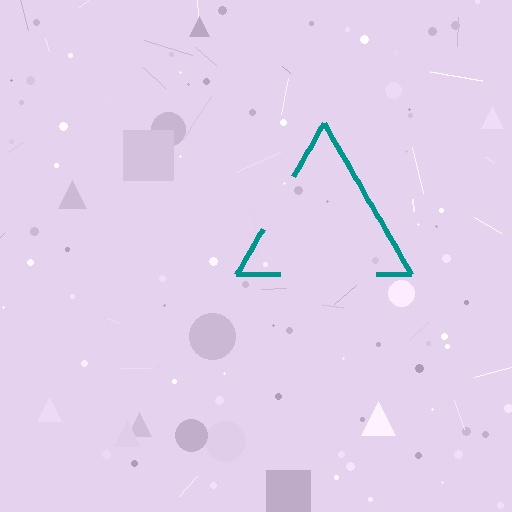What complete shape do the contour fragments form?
The contour fragments form a triangle.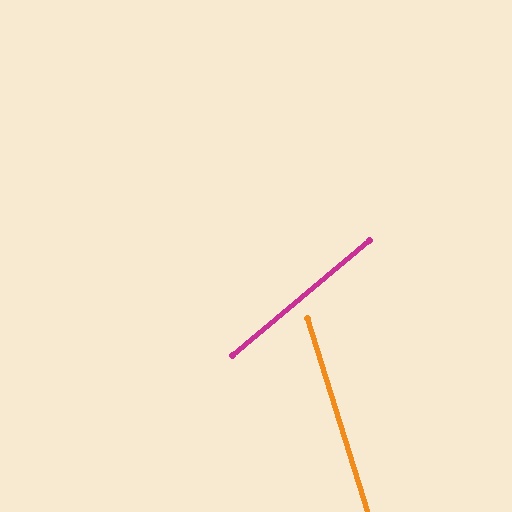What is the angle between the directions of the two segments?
Approximately 67 degrees.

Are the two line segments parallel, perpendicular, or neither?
Neither parallel nor perpendicular — they differ by about 67°.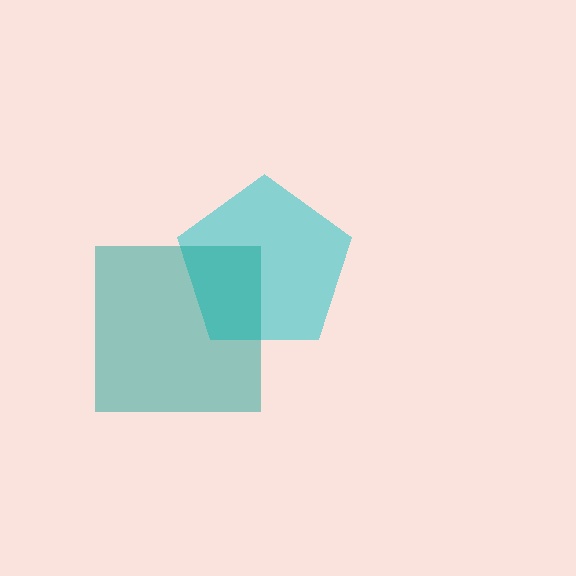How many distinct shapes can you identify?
There are 2 distinct shapes: a cyan pentagon, a teal square.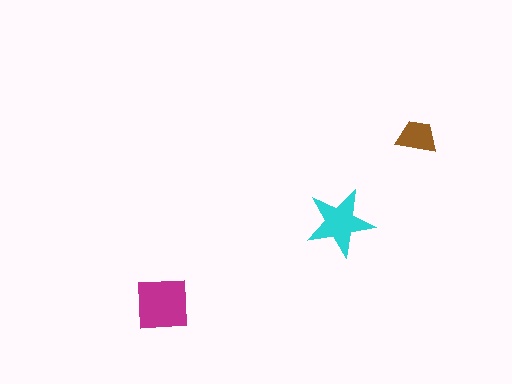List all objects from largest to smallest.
The magenta square, the cyan star, the brown trapezoid.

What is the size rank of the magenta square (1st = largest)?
1st.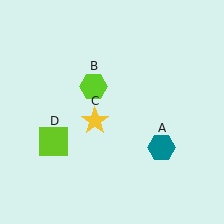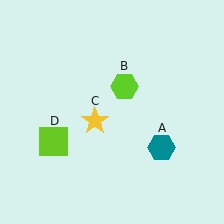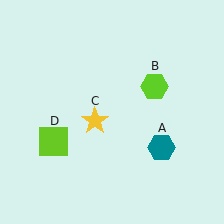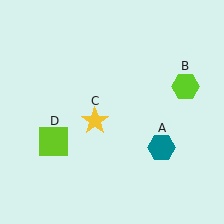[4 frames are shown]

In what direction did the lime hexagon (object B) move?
The lime hexagon (object B) moved right.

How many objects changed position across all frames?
1 object changed position: lime hexagon (object B).